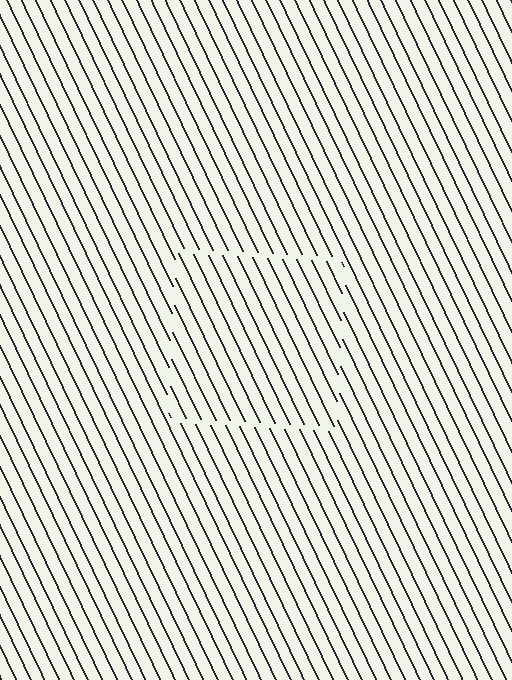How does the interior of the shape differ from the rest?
The interior of the shape contains the same grating, shifted by half a period — the contour is defined by the phase discontinuity where line-ends from the inner and outer gratings abut.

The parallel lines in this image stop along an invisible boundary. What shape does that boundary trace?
An illusory square. The interior of the shape contains the same grating, shifted by half a period — the contour is defined by the phase discontinuity where line-ends from the inner and outer gratings abut.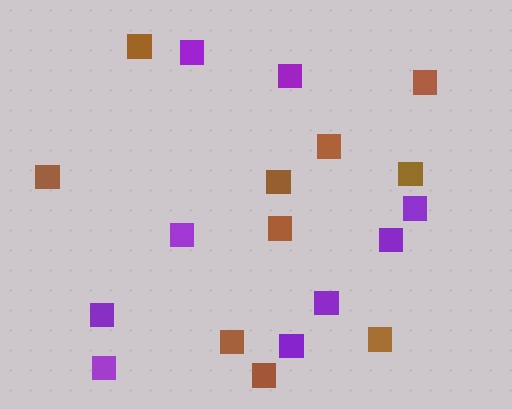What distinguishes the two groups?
There are 2 groups: one group of purple squares (9) and one group of brown squares (10).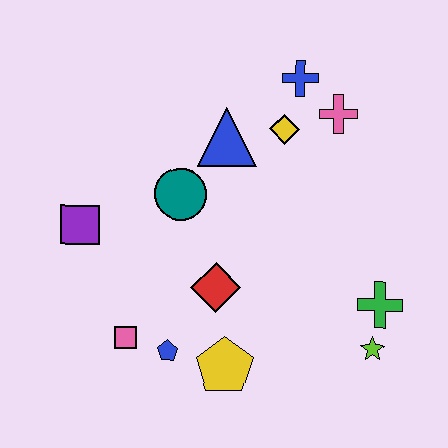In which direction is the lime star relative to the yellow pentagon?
The lime star is to the right of the yellow pentagon.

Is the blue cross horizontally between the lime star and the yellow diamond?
Yes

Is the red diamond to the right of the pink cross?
No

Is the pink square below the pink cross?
Yes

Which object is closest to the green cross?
The lime star is closest to the green cross.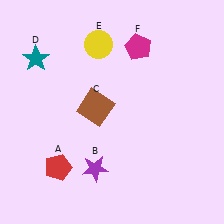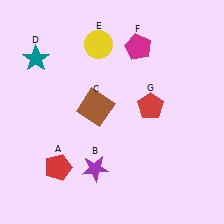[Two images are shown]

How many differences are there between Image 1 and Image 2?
There is 1 difference between the two images.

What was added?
A red pentagon (G) was added in Image 2.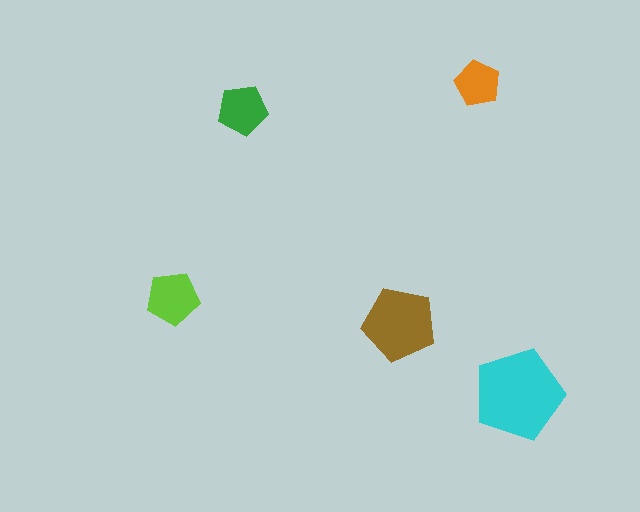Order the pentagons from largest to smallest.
the cyan one, the brown one, the lime one, the green one, the orange one.